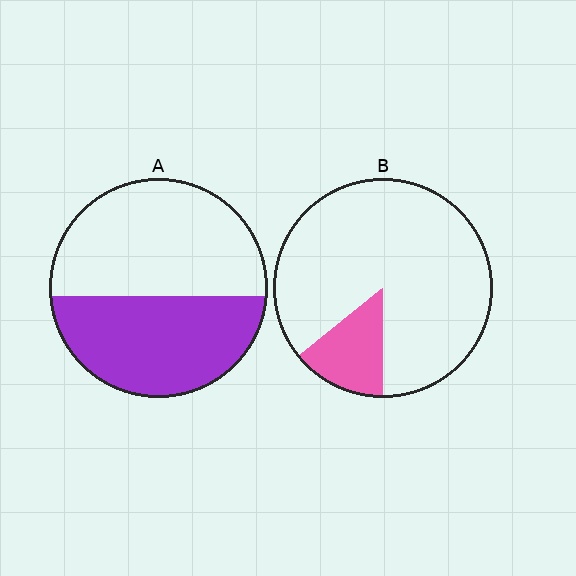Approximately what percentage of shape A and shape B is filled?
A is approximately 45% and B is approximately 15%.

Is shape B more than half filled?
No.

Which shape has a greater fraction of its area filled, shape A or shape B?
Shape A.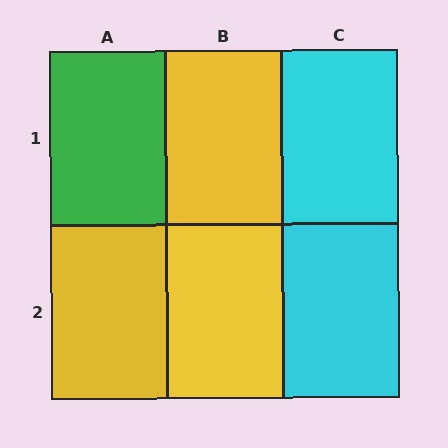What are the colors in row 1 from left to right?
Green, yellow, cyan.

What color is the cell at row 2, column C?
Cyan.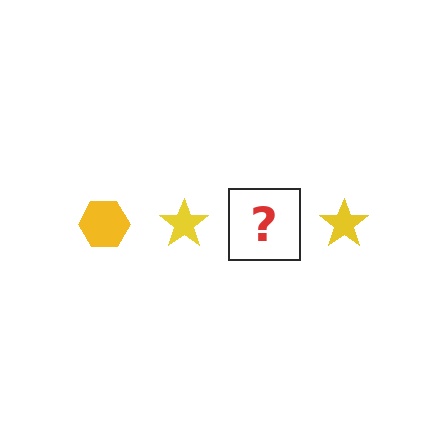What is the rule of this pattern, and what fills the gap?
The rule is that the pattern cycles through hexagon, star shapes in yellow. The gap should be filled with a yellow hexagon.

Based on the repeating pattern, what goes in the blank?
The blank should be a yellow hexagon.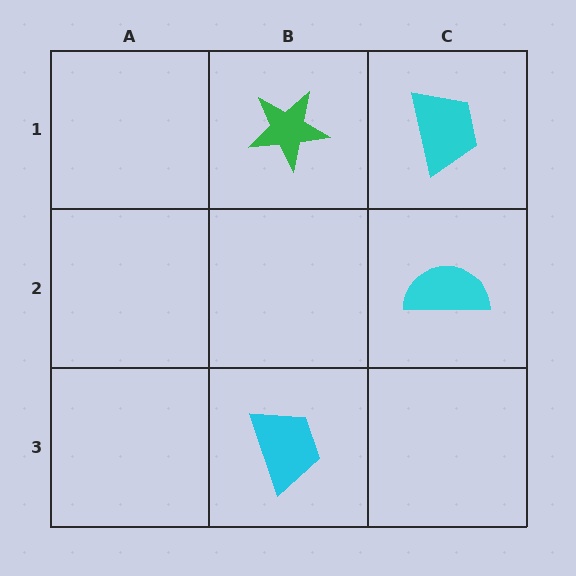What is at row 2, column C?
A cyan semicircle.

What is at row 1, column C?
A cyan trapezoid.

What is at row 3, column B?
A cyan trapezoid.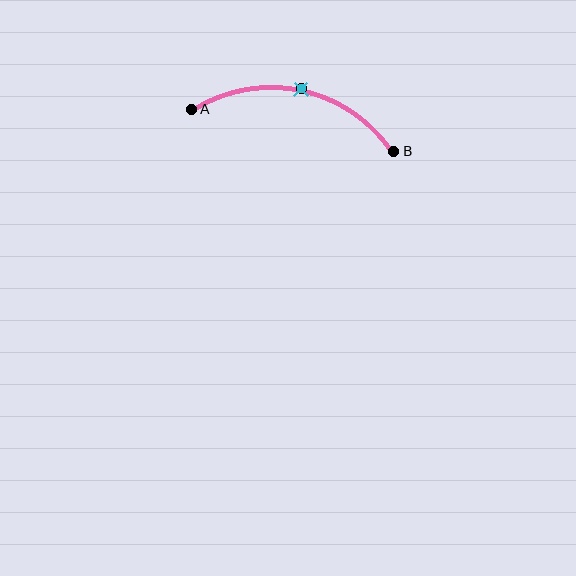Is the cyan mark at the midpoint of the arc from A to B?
Yes. The cyan mark lies on the arc at equal arc-length from both A and B — it is the arc midpoint.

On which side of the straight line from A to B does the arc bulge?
The arc bulges above the straight line connecting A and B.